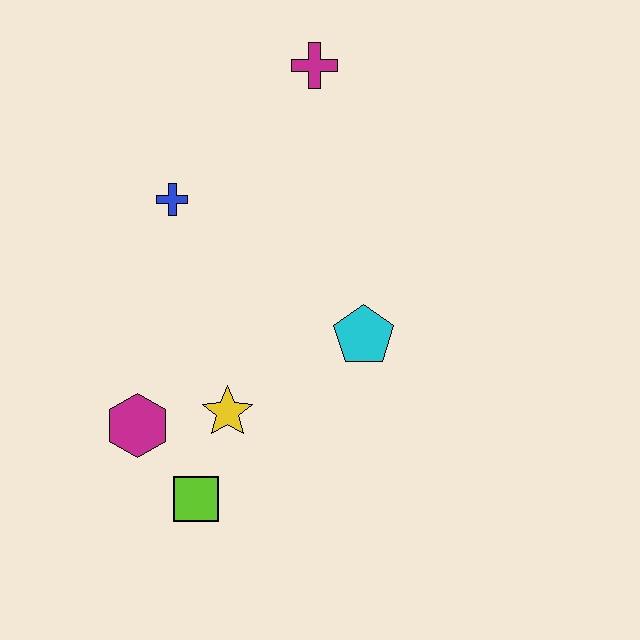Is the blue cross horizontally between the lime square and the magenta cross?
No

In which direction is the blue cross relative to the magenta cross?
The blue cross is to the left of the magenta cross.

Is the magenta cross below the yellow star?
No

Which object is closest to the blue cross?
The magenta cross is closest to the blue cross.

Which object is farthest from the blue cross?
The lime square is farthest from the blue cross.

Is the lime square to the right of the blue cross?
Yes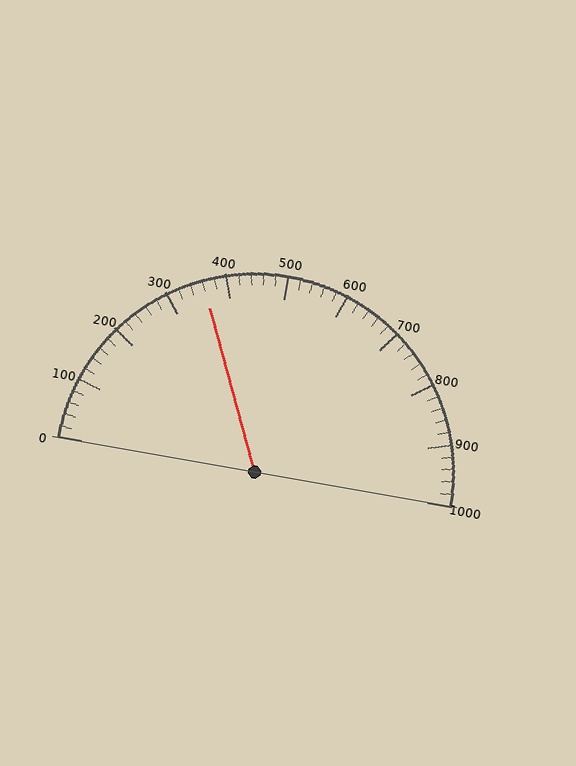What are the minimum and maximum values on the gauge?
The gauge ranges from 0 to 1000.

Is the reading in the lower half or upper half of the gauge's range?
The reading is in the lower half of the range (0 to 1000).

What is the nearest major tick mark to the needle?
The nearest major tick mark is 400.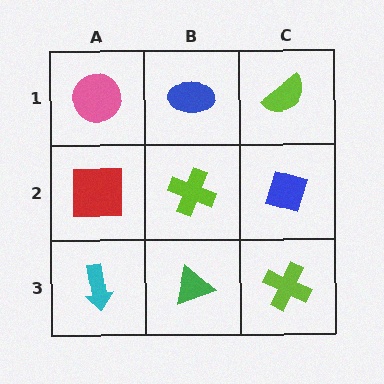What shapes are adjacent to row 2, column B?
A blue ellipse (row 1, column B), a green triangle (row 3, column B), a red square (row 2, column A), a blue diamond (row 2, column C).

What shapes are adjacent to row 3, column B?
A lime cross (row 2, column B), a cyan arrow (row 3, column A), a lime cross (row 3, column C).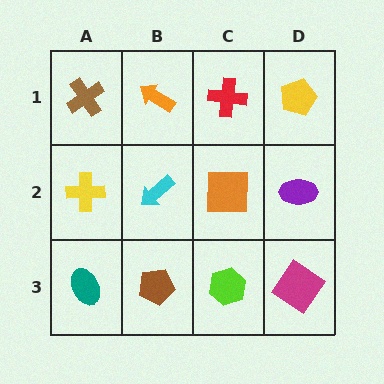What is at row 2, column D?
A purple ellipse.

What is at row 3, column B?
A brown pentagon.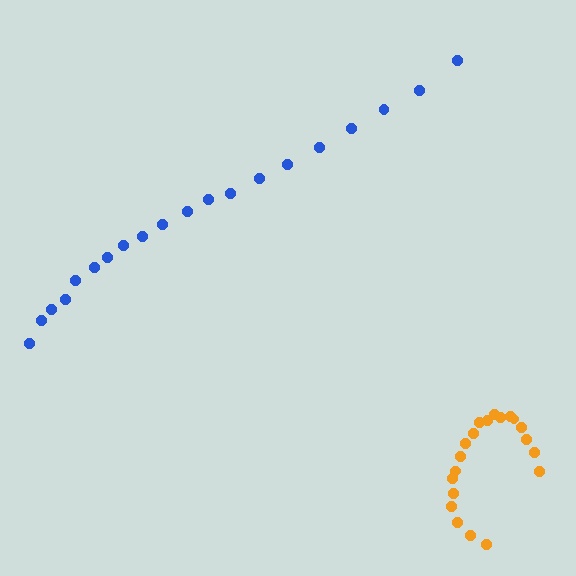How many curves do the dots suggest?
There are 2 distinct paths.